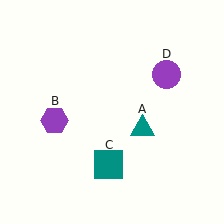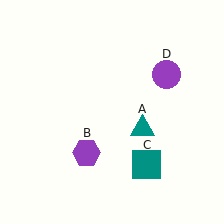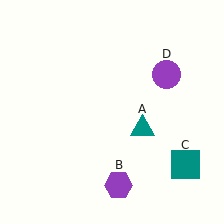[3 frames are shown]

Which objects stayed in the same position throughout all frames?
Teal triangle (object A) and purple circle (object D) remained stationary.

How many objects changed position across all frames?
2 objects changed position: purple hexagon (object B), teal square (object C).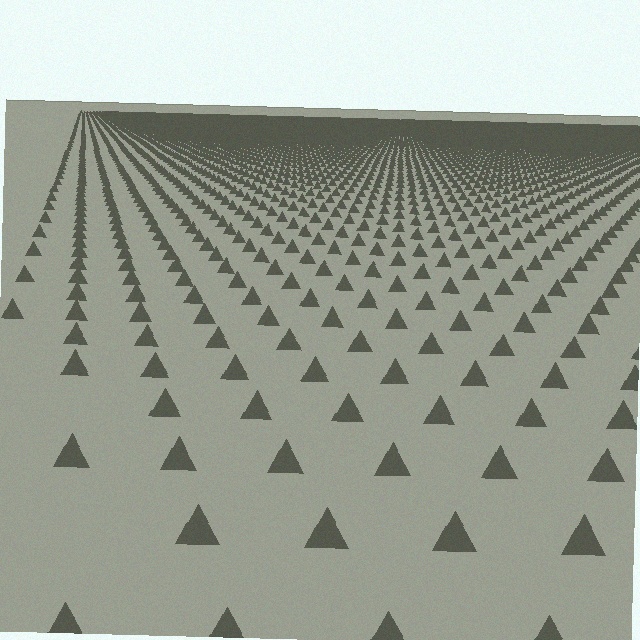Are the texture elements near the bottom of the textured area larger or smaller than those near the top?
Larger. Near the bottom, elements are closer to the viewer and appear at a bigger on-screen size.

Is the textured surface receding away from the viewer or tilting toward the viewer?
The surface is receding away from the viewer. Texture elements get smaller and denser toward the top.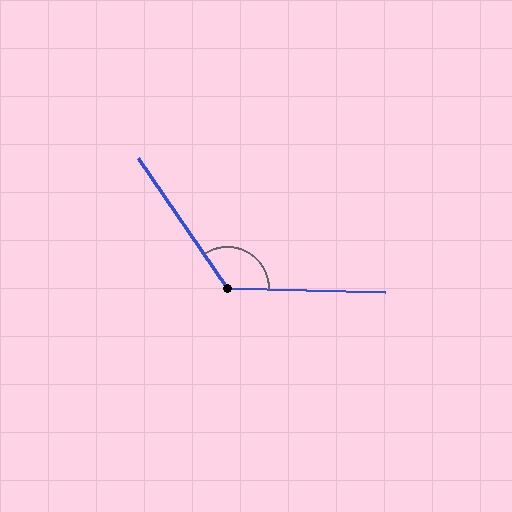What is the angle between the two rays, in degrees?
Approximately 125 degrees.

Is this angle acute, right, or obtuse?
It is obtuse.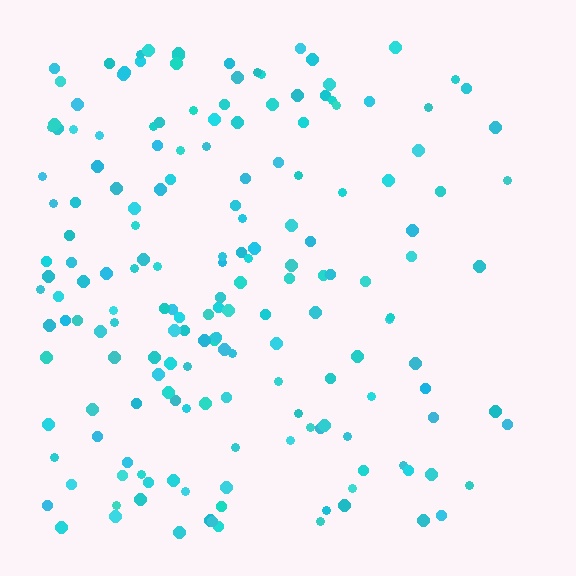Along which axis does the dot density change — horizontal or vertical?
Horizontal.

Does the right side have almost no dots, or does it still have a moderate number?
Still a moderate number, just noticeably fewer than the left.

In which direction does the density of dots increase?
From right to left, with the left side densest.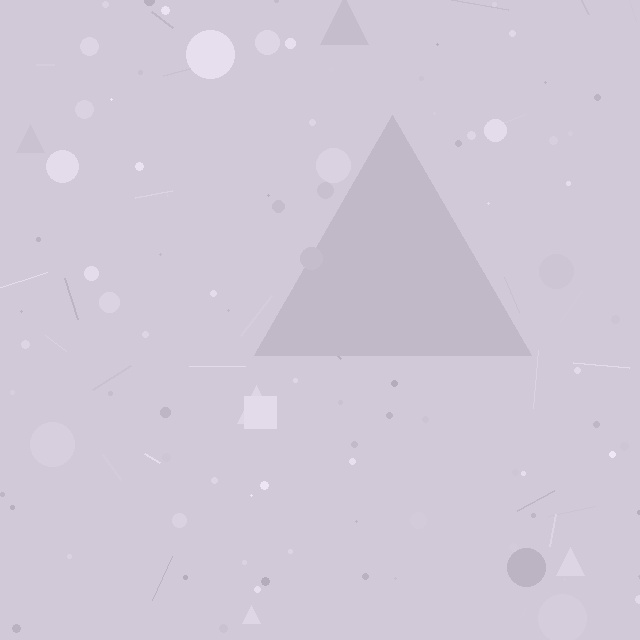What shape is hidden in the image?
A triangle is hidden in the image.